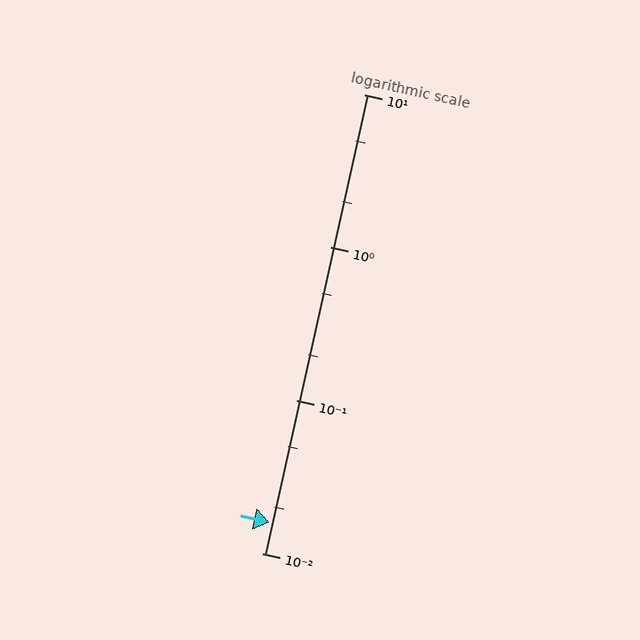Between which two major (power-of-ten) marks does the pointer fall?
The pointer is between 0.01 and 0.1.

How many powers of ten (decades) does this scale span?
The scale spans 3 decades, from 0.01 to 10.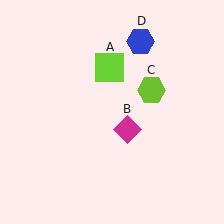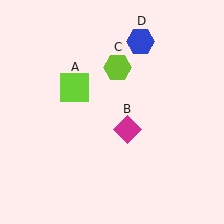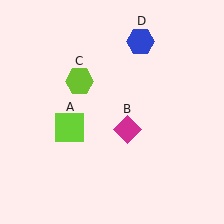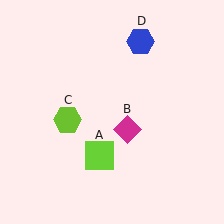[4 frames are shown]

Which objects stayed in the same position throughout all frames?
Magenta diamond (object B) and blue hexagon (object D) remained stationary.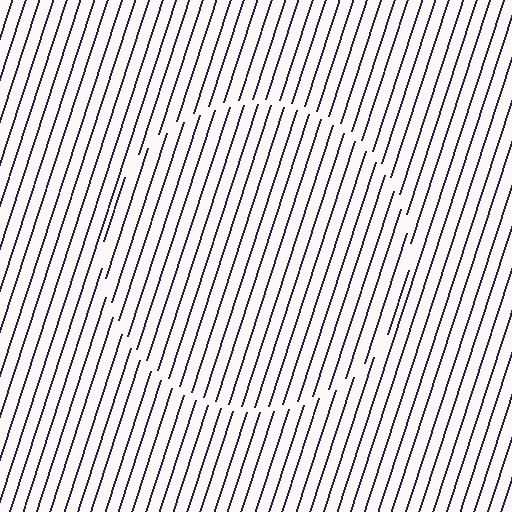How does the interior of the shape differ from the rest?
The interior of the shape contains the same grating, shifted by half a period — the contour is defined by the phase discontinuity where line-ends from the inner and outer gratings abut.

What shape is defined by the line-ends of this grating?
An illusory circle. The interior of the shape contains the same grating, shifted by half a period — the contour is defined by the phase discontinuity where line-ends from the inner and outer gratings abut.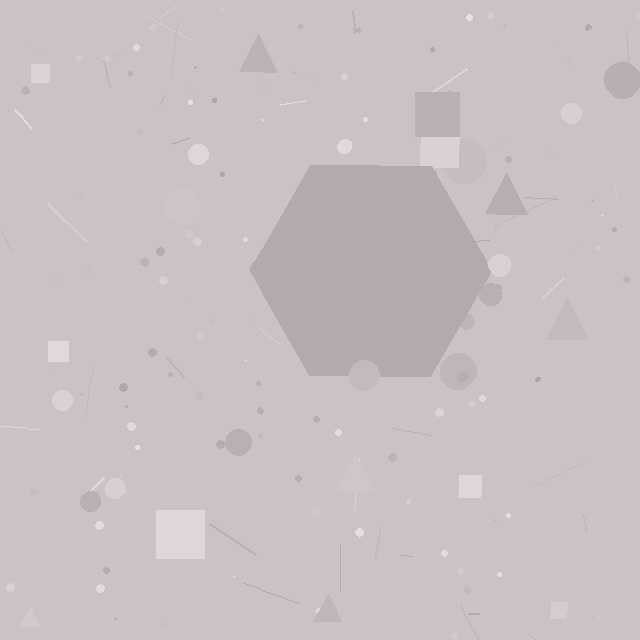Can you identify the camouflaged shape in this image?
The camouflaged shape is a hexagon.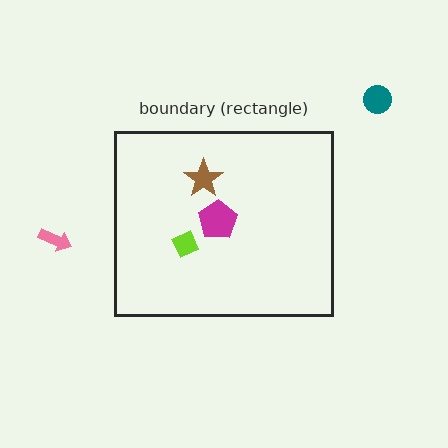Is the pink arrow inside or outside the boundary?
Outside.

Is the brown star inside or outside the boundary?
Inside.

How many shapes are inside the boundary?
3 inside, 2 outside.